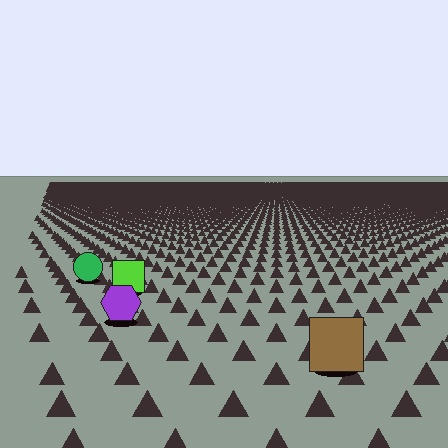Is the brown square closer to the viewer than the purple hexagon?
Yes. The brown square is closer — you can tell from the texture gradient: the ground texture is coarser near it.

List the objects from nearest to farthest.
From nearest to farthest: the brown square, the purple hexagon, the lime square, the green circle.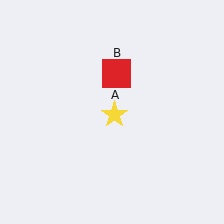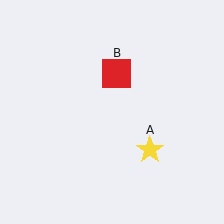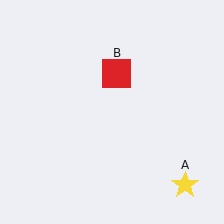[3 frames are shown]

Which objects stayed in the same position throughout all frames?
Red square (object B) remained stationary.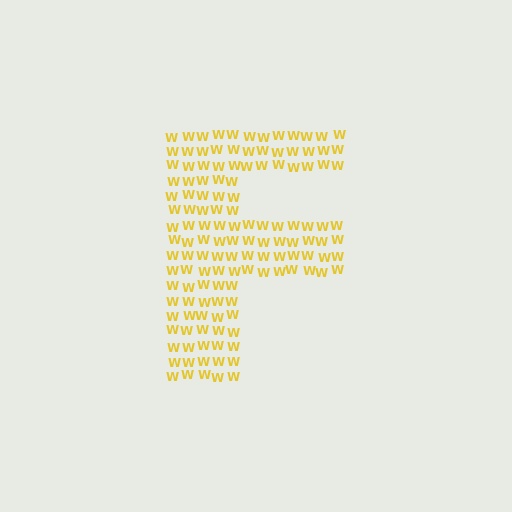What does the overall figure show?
The overall figure shows the letter F.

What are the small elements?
The small elements are letter W's.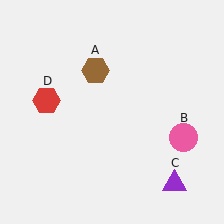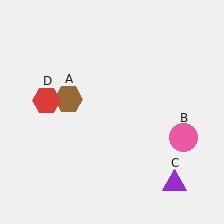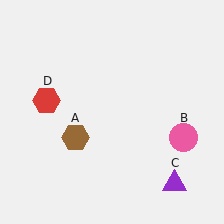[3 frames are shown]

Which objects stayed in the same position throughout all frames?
Pink circle (object B) and purple triangle (object C) and red hexagon (object D) remained stationary.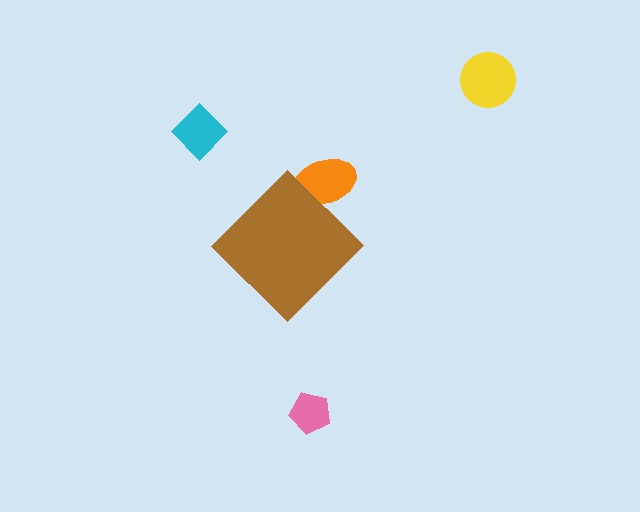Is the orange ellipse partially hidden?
Yes, the orange ellipse is partially hidden behind the brown diamond.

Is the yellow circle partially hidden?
No, the yellow circle is fully visible.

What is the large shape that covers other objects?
A brown diamond.